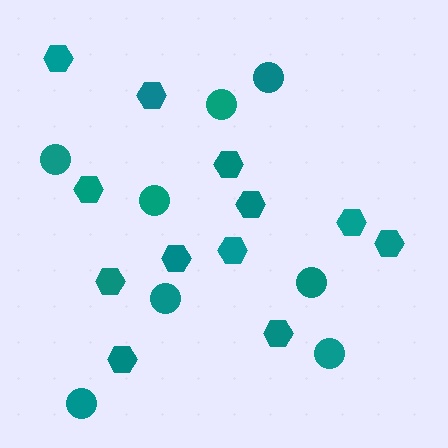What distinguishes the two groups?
There are 2 groups: one group of circles (8) and one group of hexagons (12).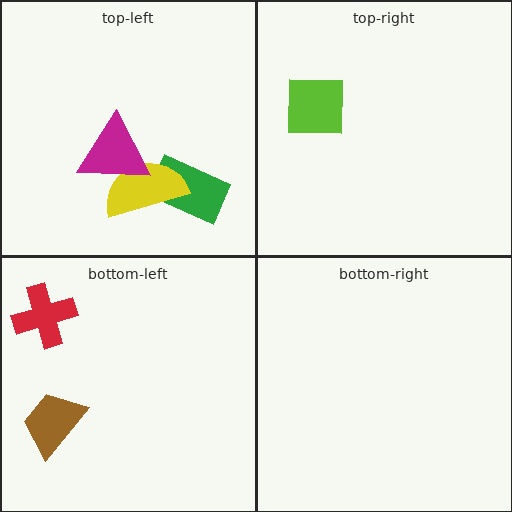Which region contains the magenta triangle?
The top-left region.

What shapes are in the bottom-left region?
The brown trapezoid, the red cross.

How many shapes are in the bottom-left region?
2.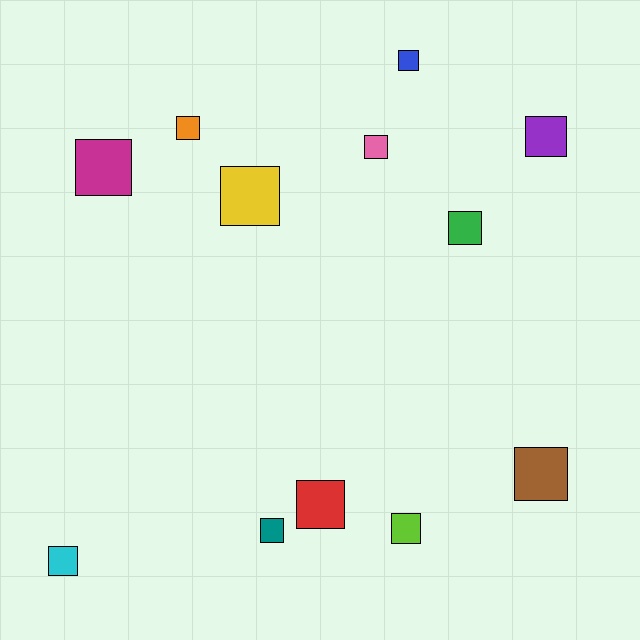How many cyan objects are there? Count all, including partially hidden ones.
There is 1 cyan object.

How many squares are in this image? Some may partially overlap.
There are 12 squares.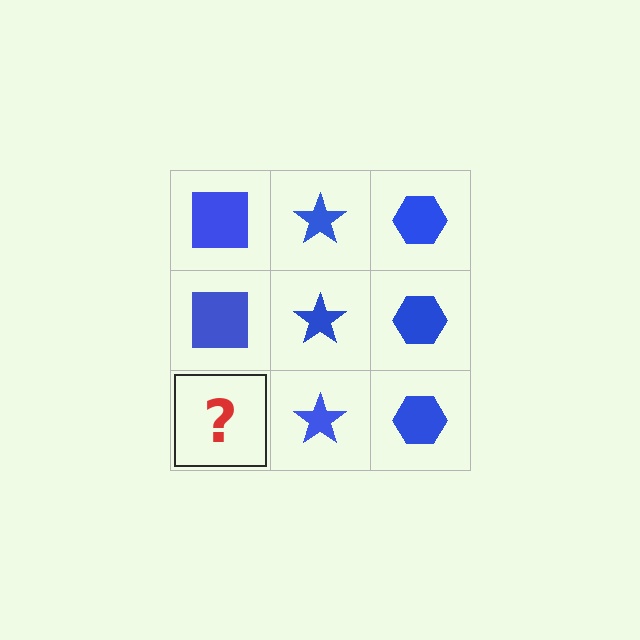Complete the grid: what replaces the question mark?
The question mark should be replaced with a blue square.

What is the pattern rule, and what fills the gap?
The rule is that each column has a consistent shape. The gap should be filled with a blue square.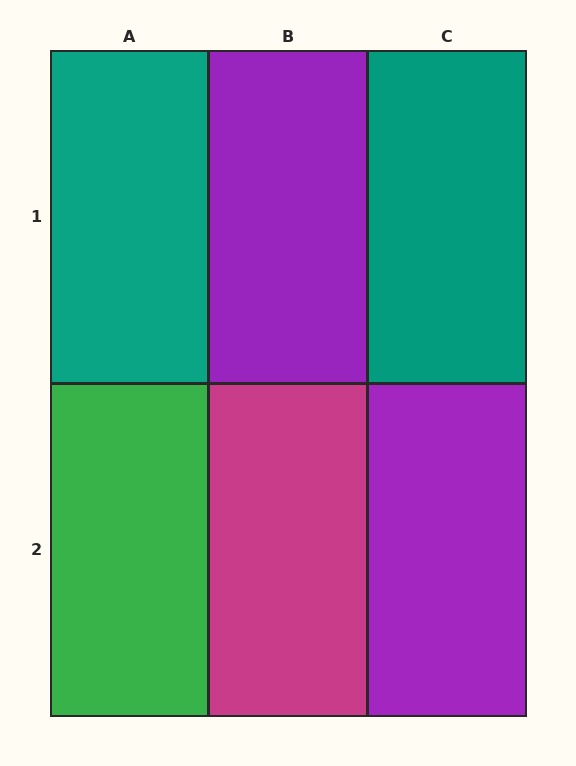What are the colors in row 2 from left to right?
Green, magenta, purple.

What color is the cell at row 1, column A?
Teal.